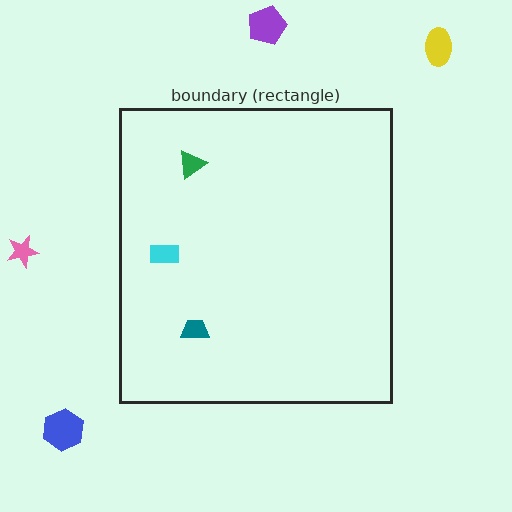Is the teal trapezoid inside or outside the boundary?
Inside.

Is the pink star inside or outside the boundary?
Outside.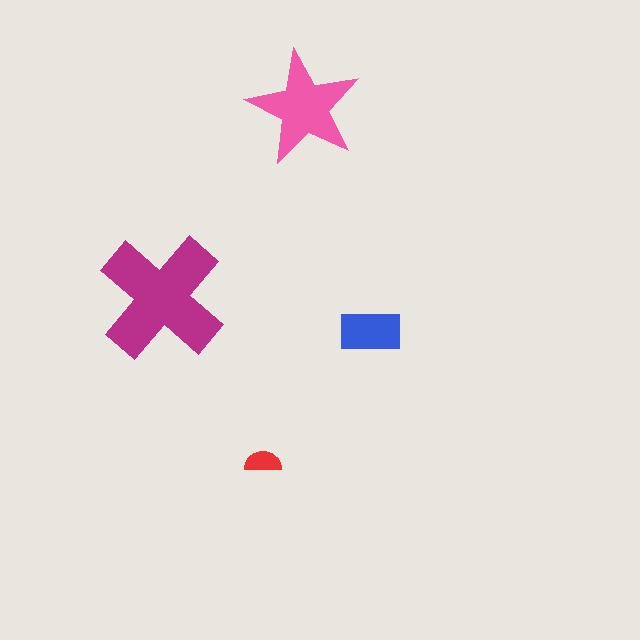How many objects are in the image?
There are 4 objects in the image.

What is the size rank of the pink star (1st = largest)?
2nd.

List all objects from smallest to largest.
The red semicircle, the blue rectangle, the pink star, the magenta cross.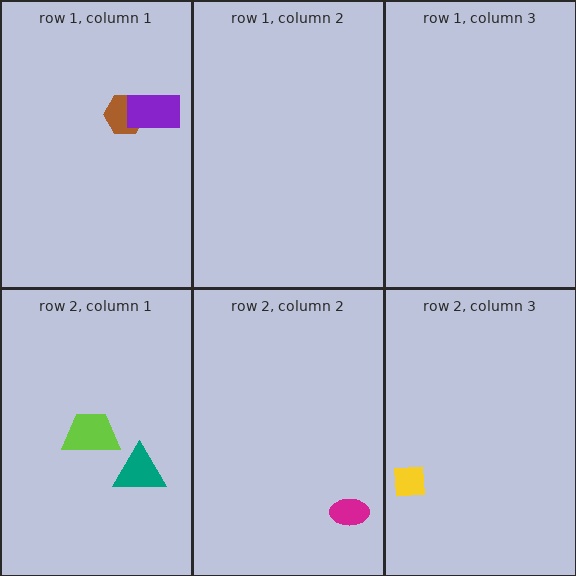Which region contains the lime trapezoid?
The row 2, column 1 region.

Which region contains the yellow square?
The row 2, column 3 region.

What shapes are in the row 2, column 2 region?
The magenta ellipse.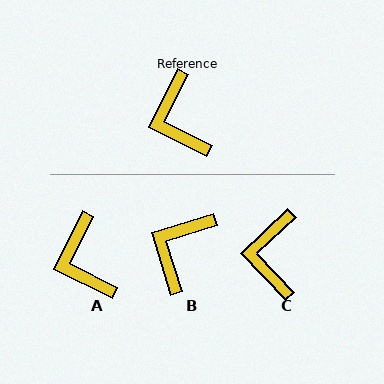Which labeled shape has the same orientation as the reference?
A.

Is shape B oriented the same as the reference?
No, it is off by about 46 degrees.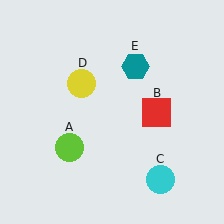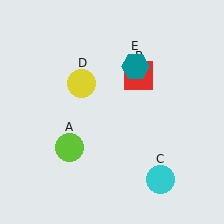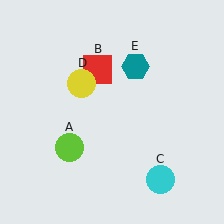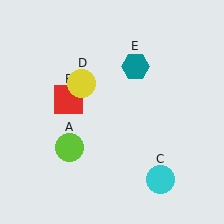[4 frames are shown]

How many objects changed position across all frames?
1 object changed position: red square (object B).